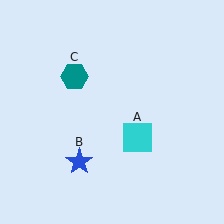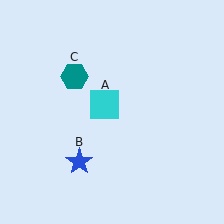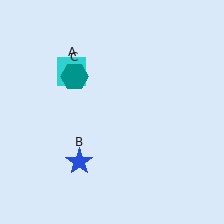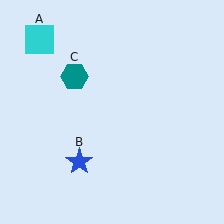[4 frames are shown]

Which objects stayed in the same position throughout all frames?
Blue star (object B) and teal hexagon (object C) remained stationary.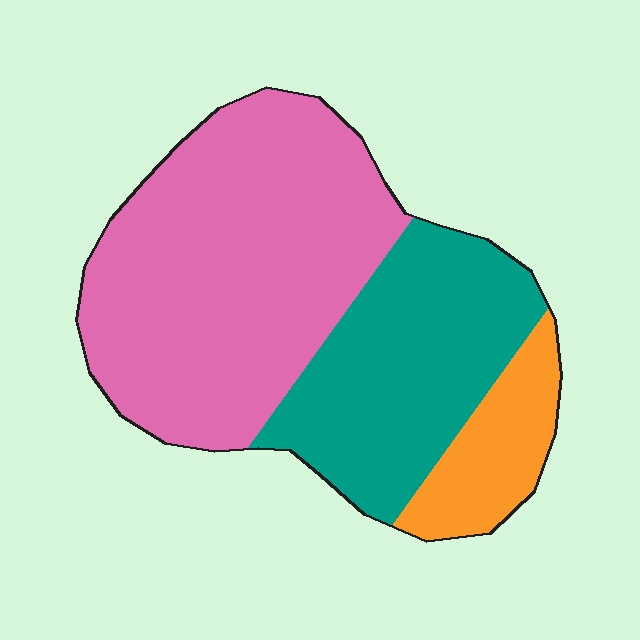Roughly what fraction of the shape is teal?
Teal takes up between a sixth and a third of the shape.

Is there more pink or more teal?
Pink.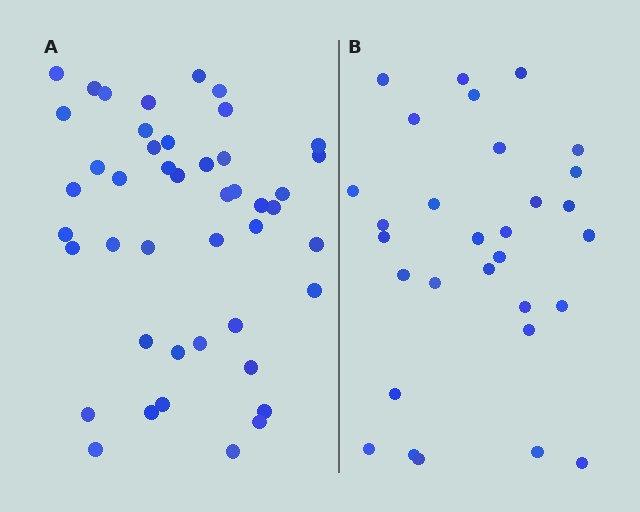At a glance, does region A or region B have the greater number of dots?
Region A (the left region) has more dots.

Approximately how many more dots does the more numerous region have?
Region A has approximately 15 more dots than region B.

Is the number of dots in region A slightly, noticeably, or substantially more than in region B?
Region A has substantially more. The ratio is roughly 1.5 to 1.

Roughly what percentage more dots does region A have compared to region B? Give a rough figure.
About 50% more.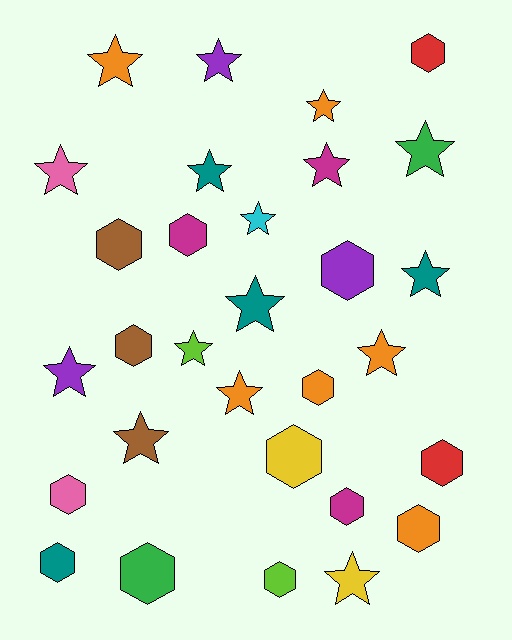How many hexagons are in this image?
There are 14 hexagons.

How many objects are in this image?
There are 30 objects.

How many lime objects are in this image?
There are 2 lime objects.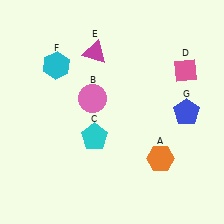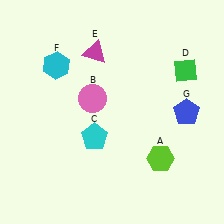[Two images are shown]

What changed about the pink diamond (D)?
In Image 1, D is pink. In Image 2, it changed to green.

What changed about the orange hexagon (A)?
In Image 1, A is orange. In Image 2, it changed to lime.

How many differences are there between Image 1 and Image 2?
There are 2 differences between the two images.